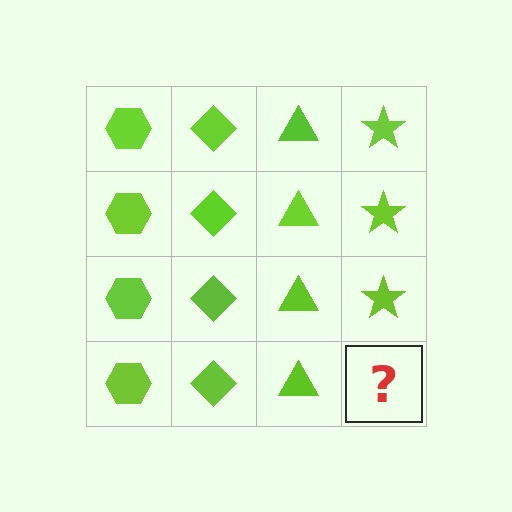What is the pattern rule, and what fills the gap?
The rule is that each column has a consistent shape. The gap should be filled with a lime star.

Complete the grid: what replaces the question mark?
The question mark should be replaced with a lime star.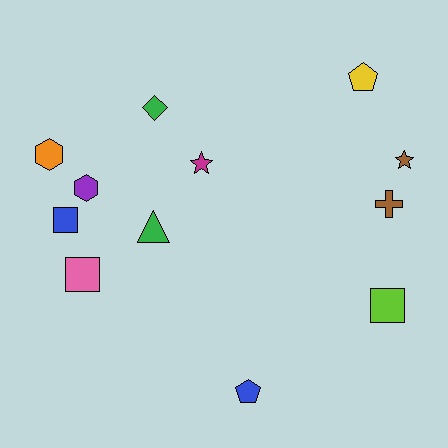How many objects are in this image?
There are 12 objects.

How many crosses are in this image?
There is 1 cross.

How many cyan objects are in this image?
There are no cyan objects.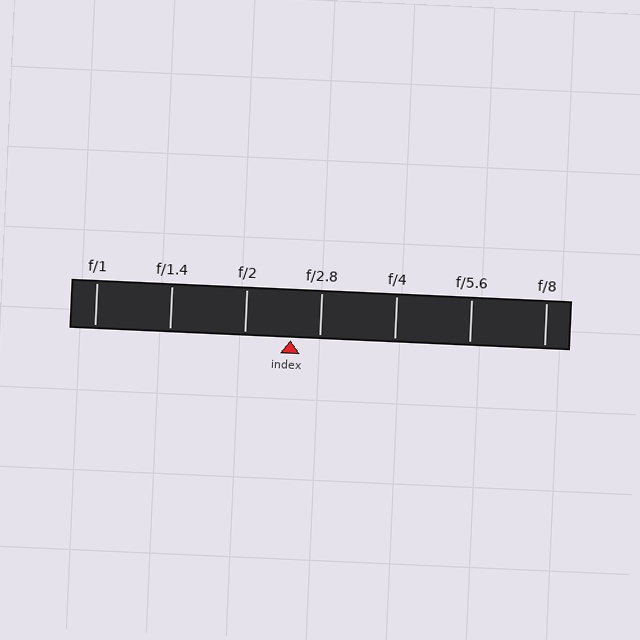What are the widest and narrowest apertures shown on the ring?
The widest aperture shown is f/1 and the narrowest is f/8.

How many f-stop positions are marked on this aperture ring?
There are 7 f-stop positions marked.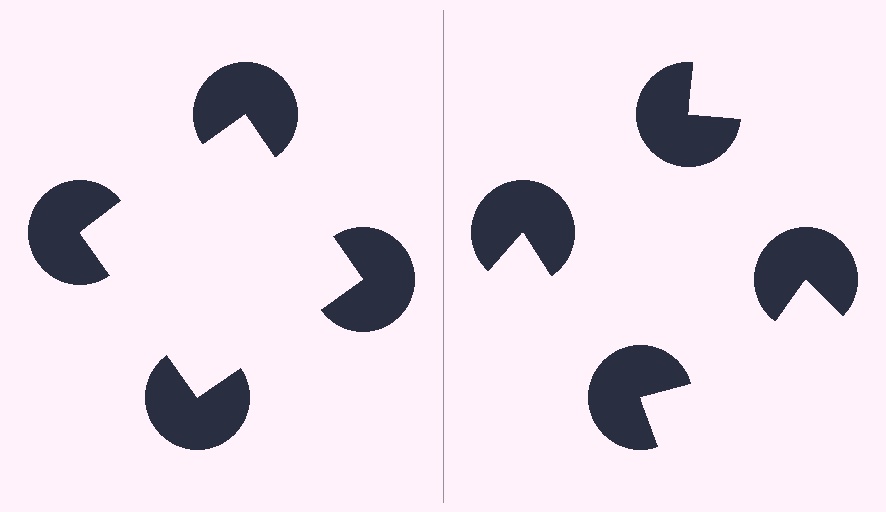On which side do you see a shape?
An illusory square appears on the left side. On the right side the wedge cuts are rotated, so no coherent shape forms.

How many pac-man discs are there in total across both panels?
8 — 4 on each side.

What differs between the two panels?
The pac-man discs are positioned identically on both sides; only the wedge orientations differ. On the left they align to a square; on the right they are misaligned.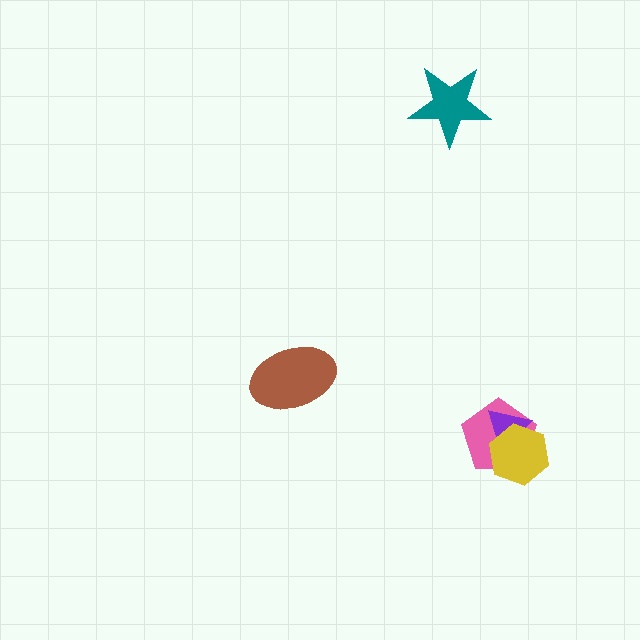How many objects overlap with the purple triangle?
2 objects overlap with the purple triangle.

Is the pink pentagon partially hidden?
Yes, it is partially covered by another shape.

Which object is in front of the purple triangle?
The yellow hexagon is in front of the purple triangle.